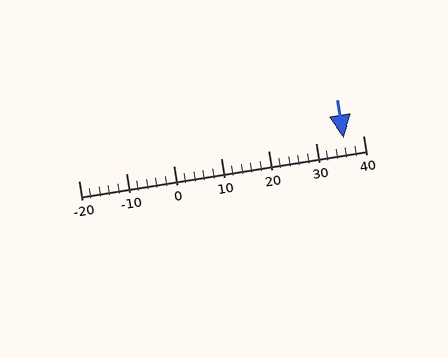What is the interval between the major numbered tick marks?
The major tick marks are spaced 10 units apart.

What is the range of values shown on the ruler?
The ruler shows values from -20 to 40.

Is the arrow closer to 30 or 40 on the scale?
The arrow is closer to 40.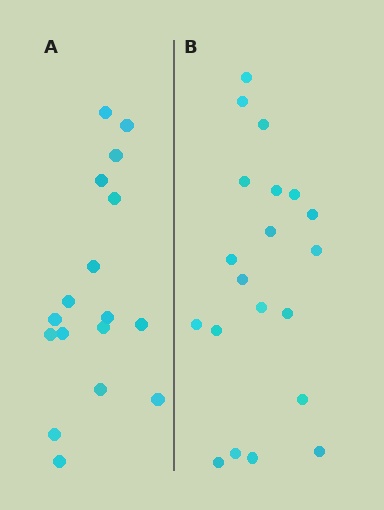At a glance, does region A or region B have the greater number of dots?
Region B (the right region) has more dots.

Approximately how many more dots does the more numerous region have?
Region B has just a few more — roughly 2 or 3 more dots than region A.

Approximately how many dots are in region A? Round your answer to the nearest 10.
About 20 dots. (The exact count is 17, which rounds to 20.)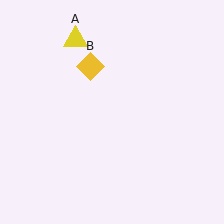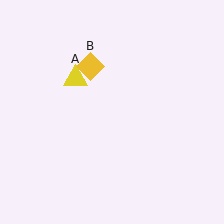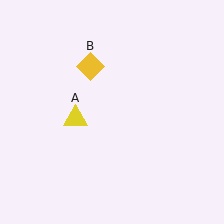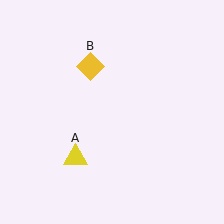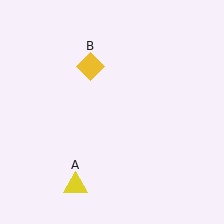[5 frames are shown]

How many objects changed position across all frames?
1 object changed position: yellow triangle (object A).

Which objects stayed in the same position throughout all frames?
Yellow diamond (object B) remained stationary.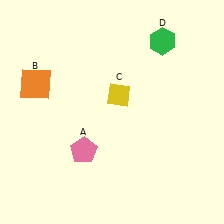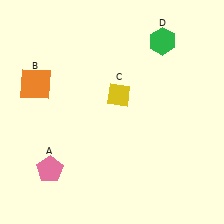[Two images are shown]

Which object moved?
The pink pentagon (A) moved left.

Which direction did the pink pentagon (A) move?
The pink pentagon (A) moved left.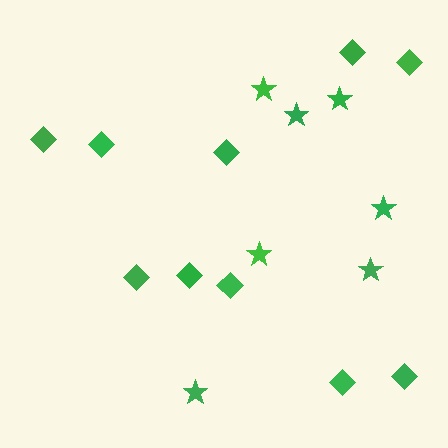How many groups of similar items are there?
There are 2 groups: one group of stars (7) and one group of diamonds (10).